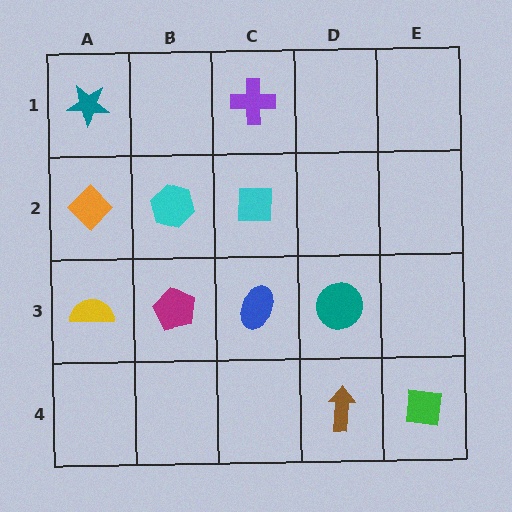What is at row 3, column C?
A blue ellipse.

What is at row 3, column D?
A teal circle.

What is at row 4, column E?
A green square.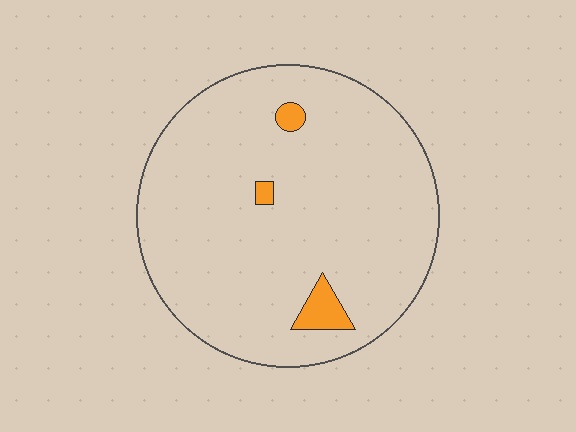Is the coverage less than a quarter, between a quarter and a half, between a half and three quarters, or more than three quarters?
Less than a quarter.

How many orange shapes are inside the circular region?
3.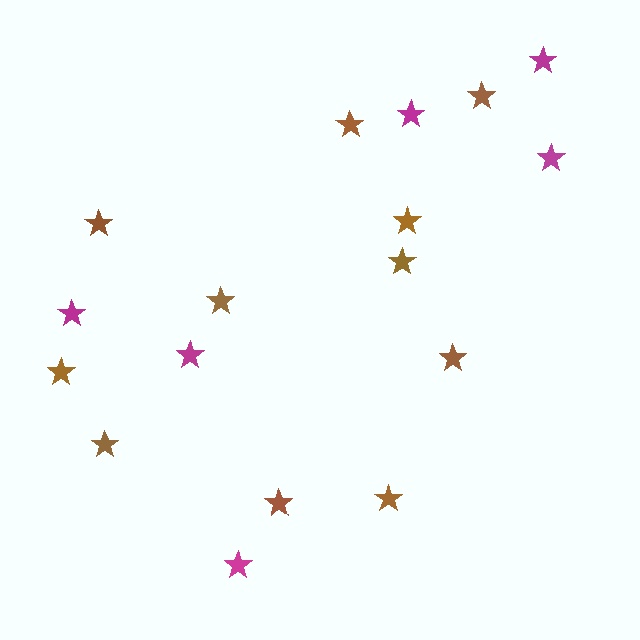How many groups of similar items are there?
There are 2 groups: one group of brown stars (11) and one group of magenta stars (6).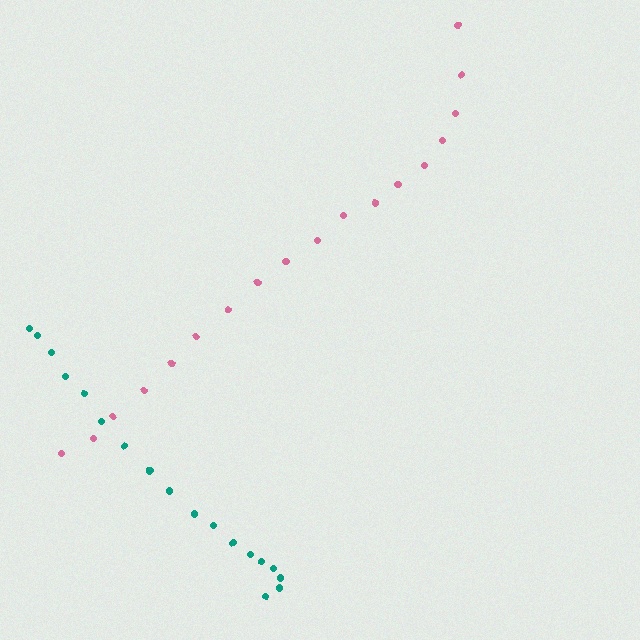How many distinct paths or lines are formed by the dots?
There are 2 distinct paths.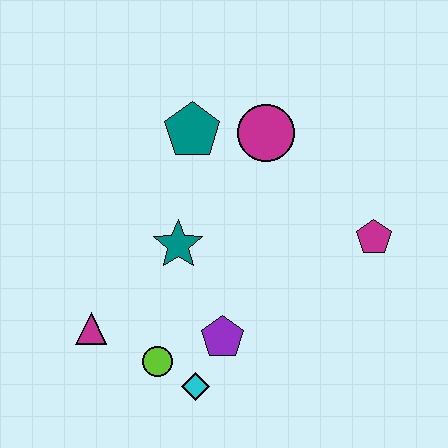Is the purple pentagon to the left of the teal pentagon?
No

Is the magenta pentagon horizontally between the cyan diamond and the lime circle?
No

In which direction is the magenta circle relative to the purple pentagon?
The magenta circle is above the purple pentagon.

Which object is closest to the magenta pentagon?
The magenta circle is closest to the magenta pentagon.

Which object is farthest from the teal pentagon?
The cyan diamond is farthest from the teal pentagon.